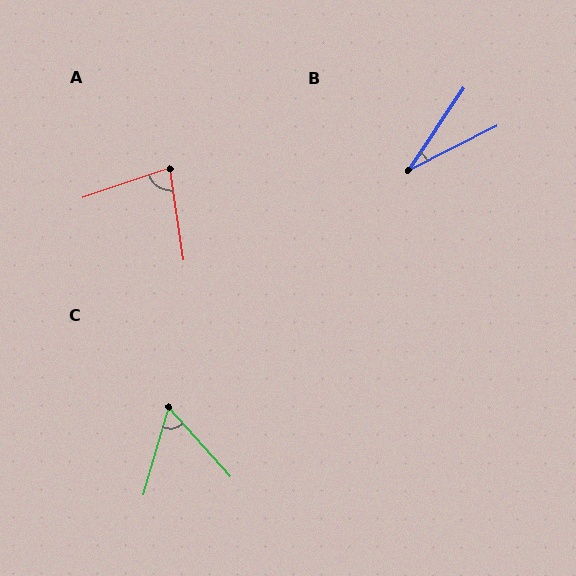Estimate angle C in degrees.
Approximately 57 degrees.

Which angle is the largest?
A, at approximately 80 degrees.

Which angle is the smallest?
B, at approximately 29 degrees.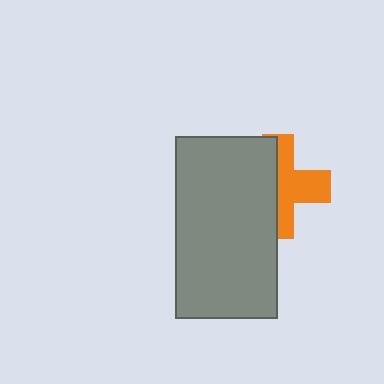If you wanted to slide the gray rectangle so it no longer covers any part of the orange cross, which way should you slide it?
Slide it left — that is the most direct way to separate the two shapes.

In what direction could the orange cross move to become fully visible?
The orange cross could move right. That would shift it out from behind the gray rectangle entirely.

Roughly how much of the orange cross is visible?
About half of it is visible (roughly 51%).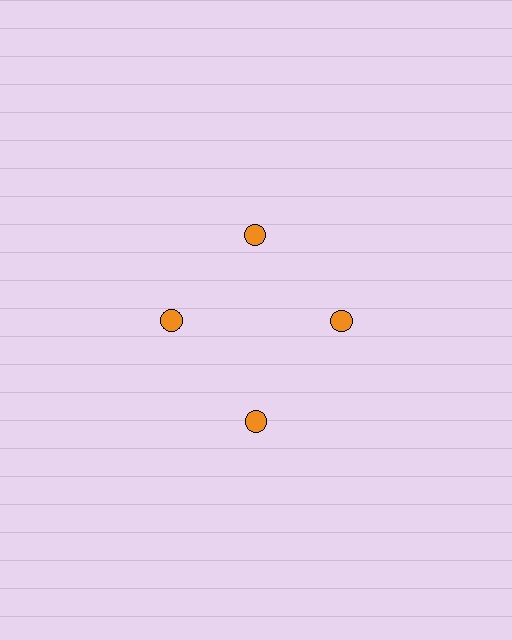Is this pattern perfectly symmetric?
No. The 4 orange circles are arranged in a ring, but one element near the 6 o'clock position is pushed outward from the center, breaking the 4-fold rotational symmetry.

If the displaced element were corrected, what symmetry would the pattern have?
It would have 4-fold rotational symmetry — the pattern would map onto itself every 90 degrees.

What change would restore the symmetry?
The symmetry would be restored by moving it inward, back onto the ring so that all 4 circles sit at equal angles and equal distance from the center.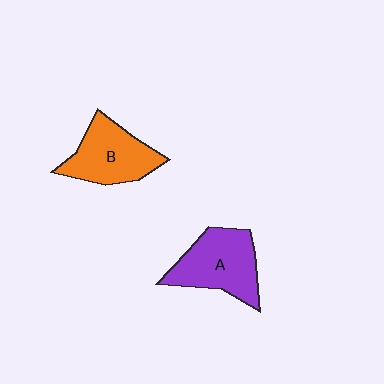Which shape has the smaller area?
Shape B (orange).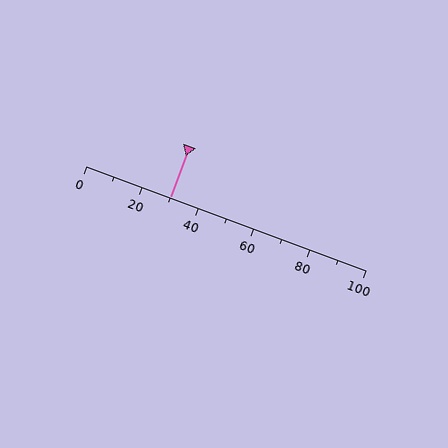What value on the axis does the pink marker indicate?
The marker indicates approximately 30.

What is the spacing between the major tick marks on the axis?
The major ticks are spaced 20 apart.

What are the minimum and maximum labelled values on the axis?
The axis runs from 0 to 100.